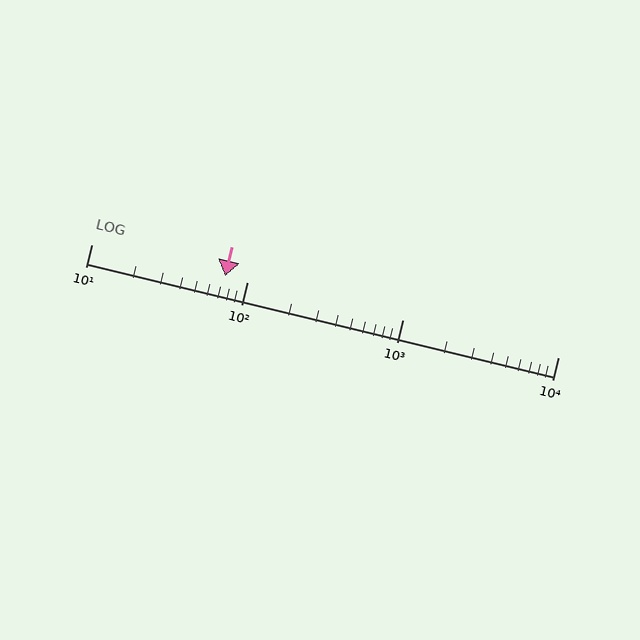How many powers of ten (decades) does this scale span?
The scale spans 3 decades, from 10 to 10000.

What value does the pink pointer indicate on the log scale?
The pointer indicates approximately 72.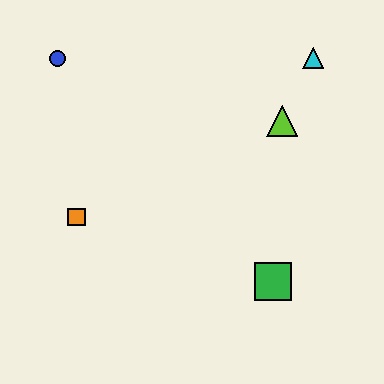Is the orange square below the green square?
No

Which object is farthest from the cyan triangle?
The orange square is farthest from the cyan triangle.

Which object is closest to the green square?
The lime triangle is closest to the green square.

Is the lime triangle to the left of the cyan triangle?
Yes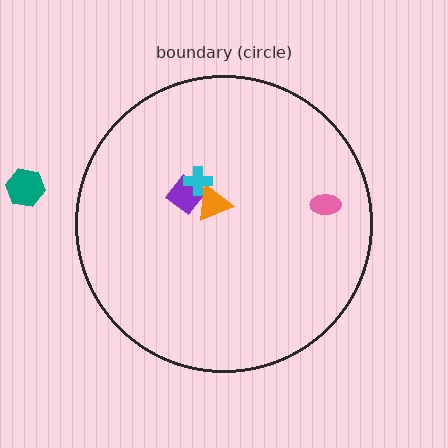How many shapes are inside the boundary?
4 inside, 1 outside.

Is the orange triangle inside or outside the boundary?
Inside.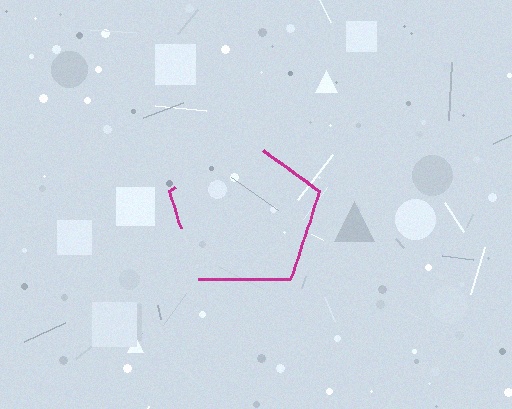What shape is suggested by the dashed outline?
The dashed outline suggests a pentagon.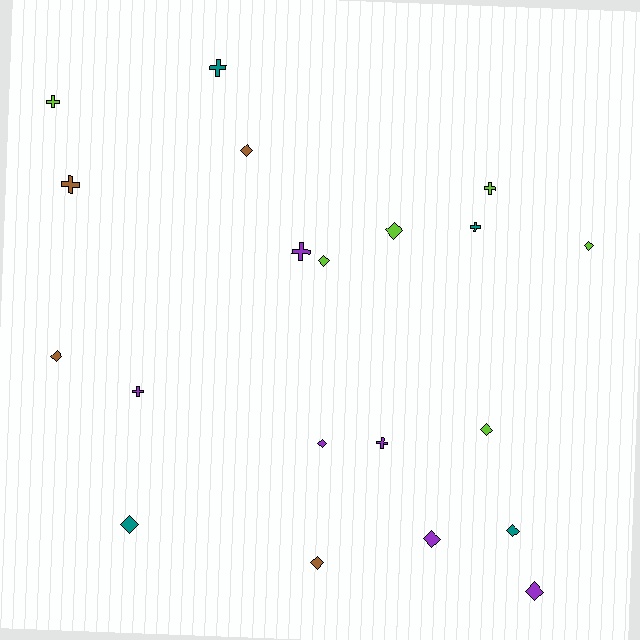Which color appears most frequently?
Purple, with 6 objects.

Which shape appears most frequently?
Diamond, with 12 objects.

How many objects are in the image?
There are 20 objects.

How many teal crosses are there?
There are 2 teal crosses.